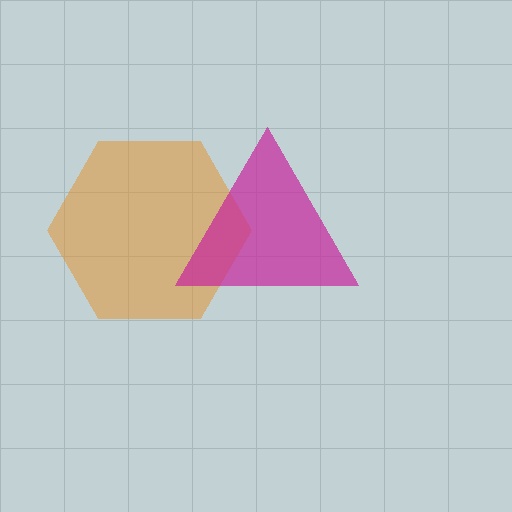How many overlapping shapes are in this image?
There are 2 overlapping shapes in the image.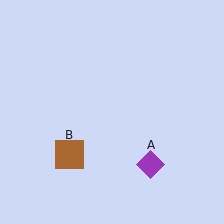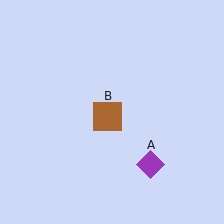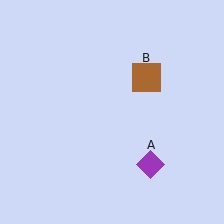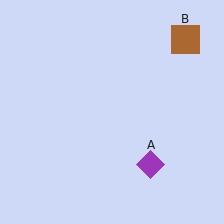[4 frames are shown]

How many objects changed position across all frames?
1 object changed position: brown square (object B).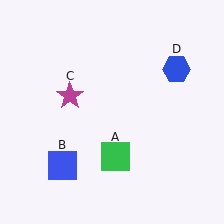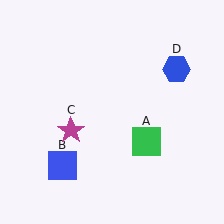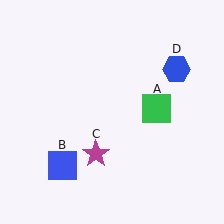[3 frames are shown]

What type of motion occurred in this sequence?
The green square (object A), magenta star (object C) rotated counterclockwise around the center of the scene.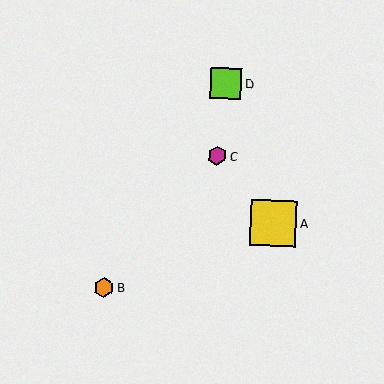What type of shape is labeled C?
Shape C is a magenta hexagon.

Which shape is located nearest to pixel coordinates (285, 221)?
The yellow square (labeled A) at (273, 223) is nearest to that location.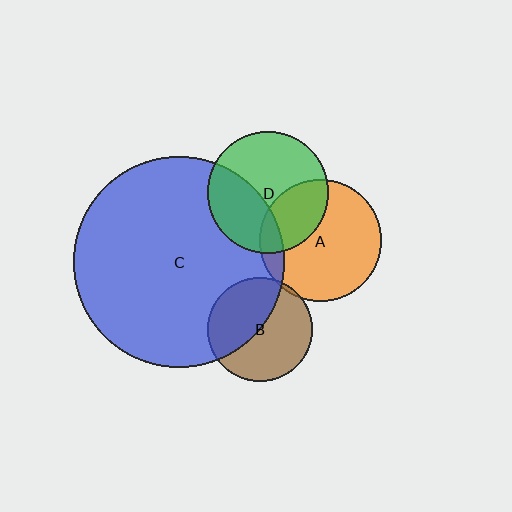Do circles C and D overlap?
Yes.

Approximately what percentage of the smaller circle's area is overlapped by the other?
Approximately 35%.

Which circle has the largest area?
Circle C (blue).